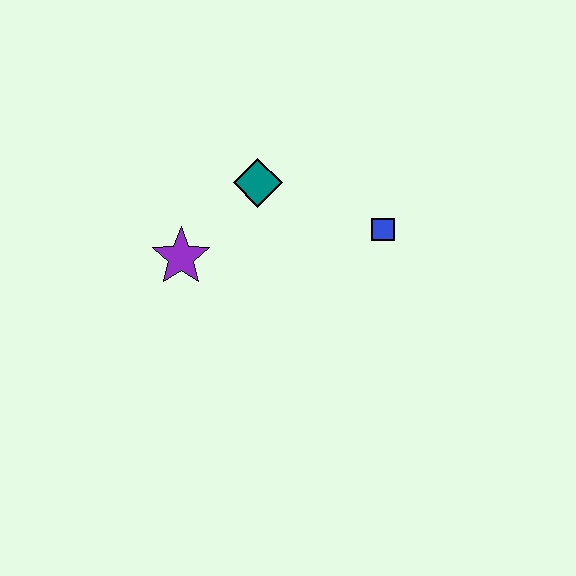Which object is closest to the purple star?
The teal diamond is closest to the purple star.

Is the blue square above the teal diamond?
No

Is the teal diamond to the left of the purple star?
No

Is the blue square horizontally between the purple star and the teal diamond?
No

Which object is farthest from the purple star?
The blue square is farthest from the purple star.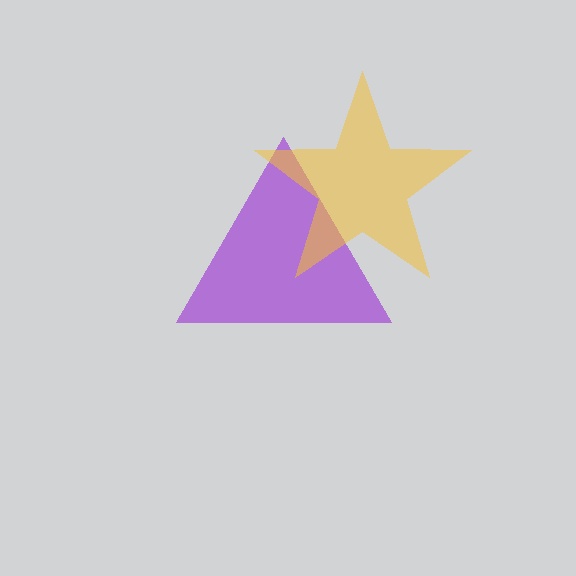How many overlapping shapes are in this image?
There are 2 overlapping shapes in the image.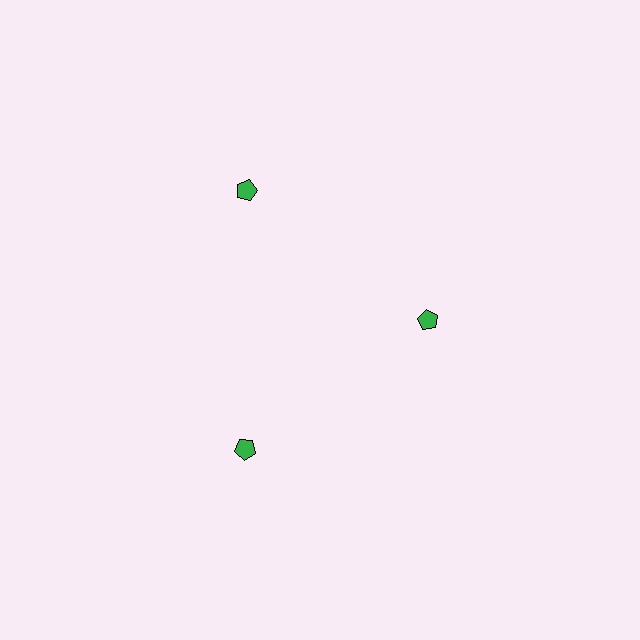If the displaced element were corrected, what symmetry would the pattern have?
It would have 3-fold rotational symmetry — the pattern would map onto itself every 120 degrees.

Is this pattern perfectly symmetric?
No. The 3 green pentagons are arranged in a ring, but one element near the 3 o'clock position is pulled inward toward the center, breaking the 3-fold rotational symmetry.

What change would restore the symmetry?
The symmetry would be restored by moving it outward, back onto the ring so that all 3 pentagons sit at equal angles and equal distance from the center.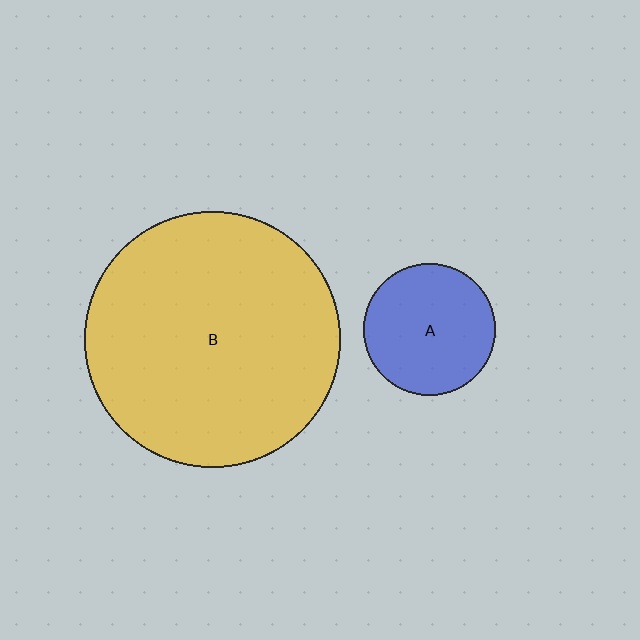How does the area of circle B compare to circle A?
Approximately 3.8 times.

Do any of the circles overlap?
No, none of the circles overlap.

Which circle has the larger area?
Circle B (yellow).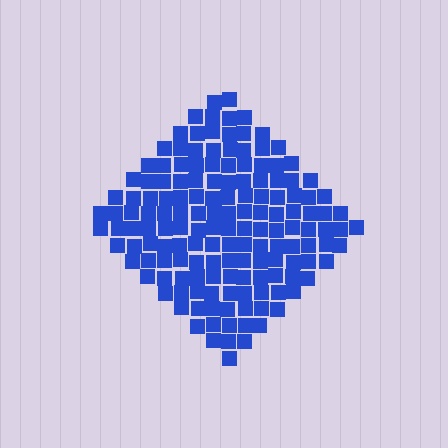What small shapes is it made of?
It is made of small squares.